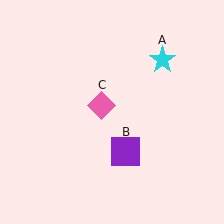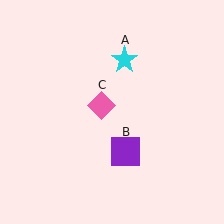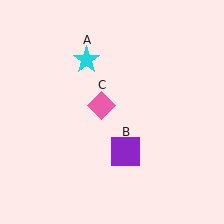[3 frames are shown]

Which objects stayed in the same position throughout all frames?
Purple square (object B) and pink diamond (object C) remained stationary.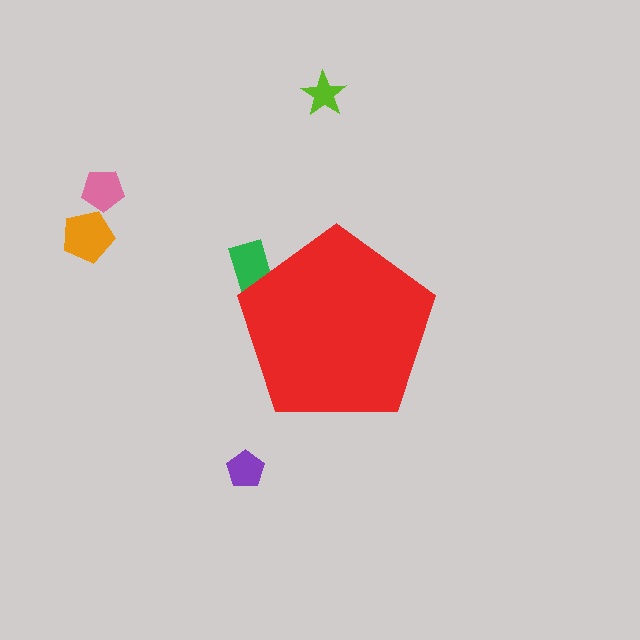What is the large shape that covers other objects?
A red pentagon.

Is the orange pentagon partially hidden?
No, the orange pentagon is fully visible.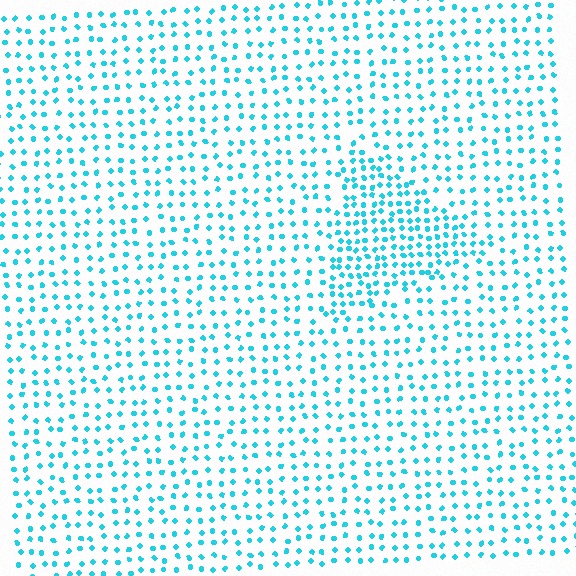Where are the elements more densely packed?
The elements are more densely packed inside the triangle boundary.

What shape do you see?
I see a triangle.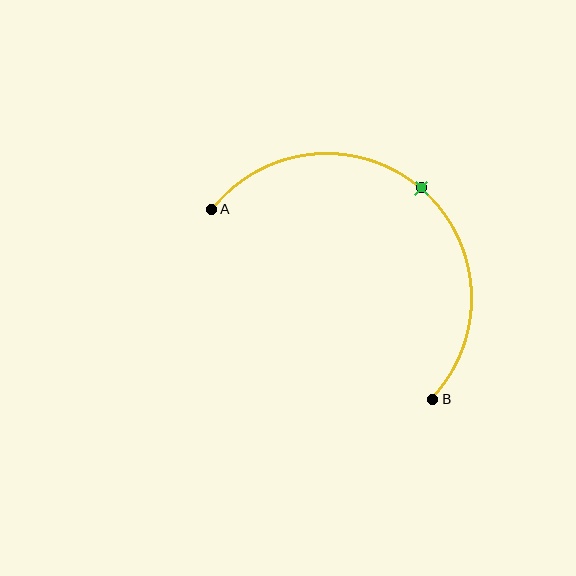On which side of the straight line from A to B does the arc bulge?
The arc bulges above and to the right of the straight line connecting A and B.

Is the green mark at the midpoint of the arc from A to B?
Yes. The green mark lies on the arc at equal arc-length from both A and B — it is the arc midpoint.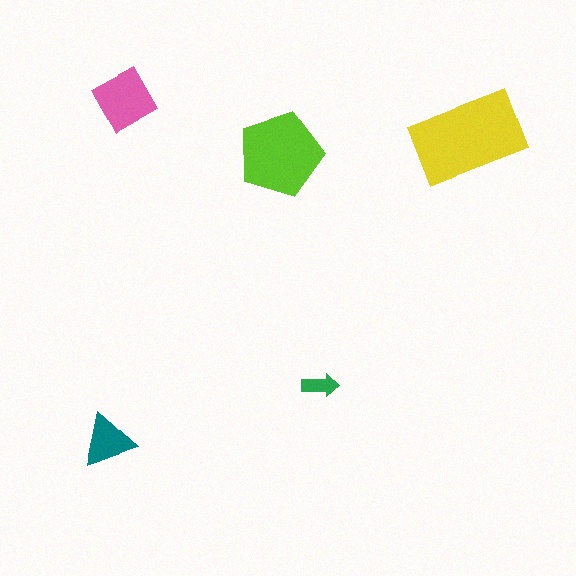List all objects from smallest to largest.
The green arrow, the teal triangle, the pink square, the lime pentagon, the yellow rectangle.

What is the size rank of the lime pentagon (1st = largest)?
2nd.